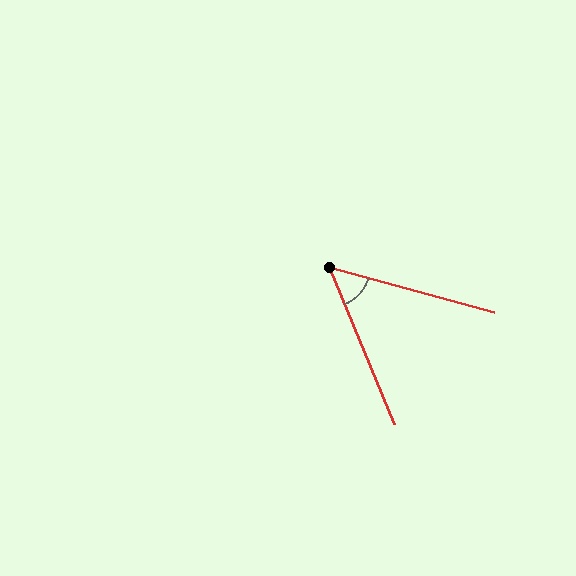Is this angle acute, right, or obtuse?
It is acute.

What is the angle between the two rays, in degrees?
Approximately 52 degrees.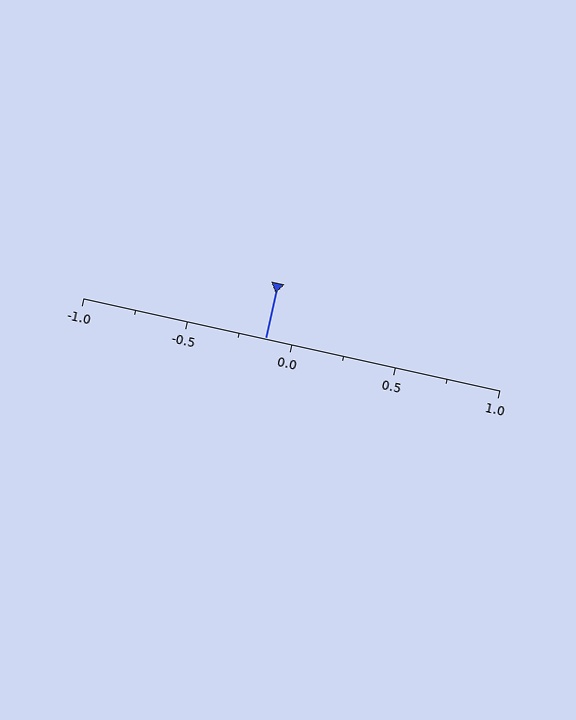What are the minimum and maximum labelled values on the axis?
The axis runs from -1.0 to 1.0.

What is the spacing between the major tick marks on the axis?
The major ticks are spaced 0.5 apart.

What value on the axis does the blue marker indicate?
The marker indicates approximately -0.12.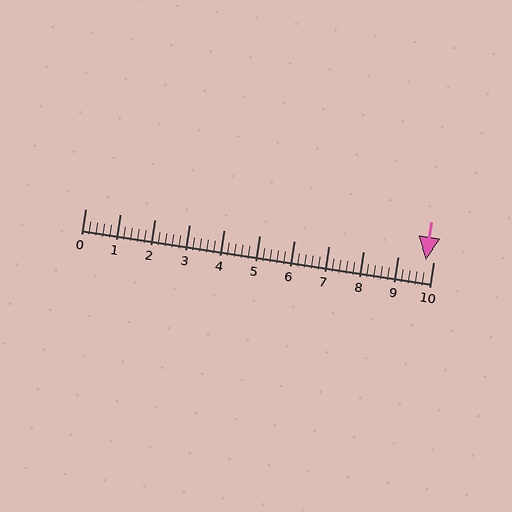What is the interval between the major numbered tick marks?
The major tick marks are spaced 1 units apart.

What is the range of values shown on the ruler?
The ruler shows values from 0 to 10.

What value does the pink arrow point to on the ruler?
The pink arrow points to approximately 9.8.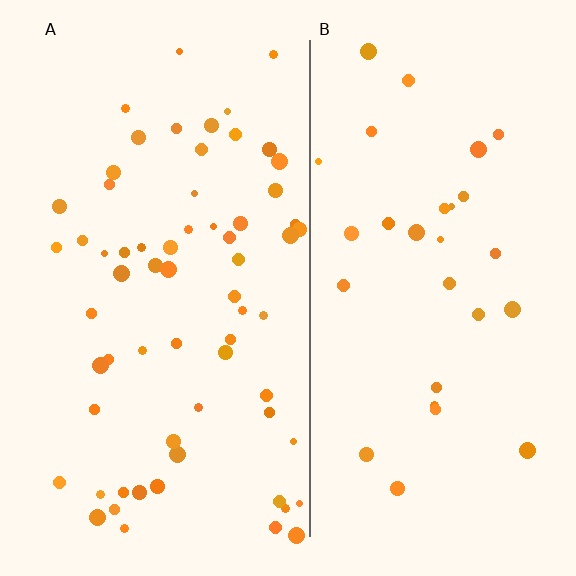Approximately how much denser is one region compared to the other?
Approximately 2.2× — region A over region B.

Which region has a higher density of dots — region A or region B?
A (the left).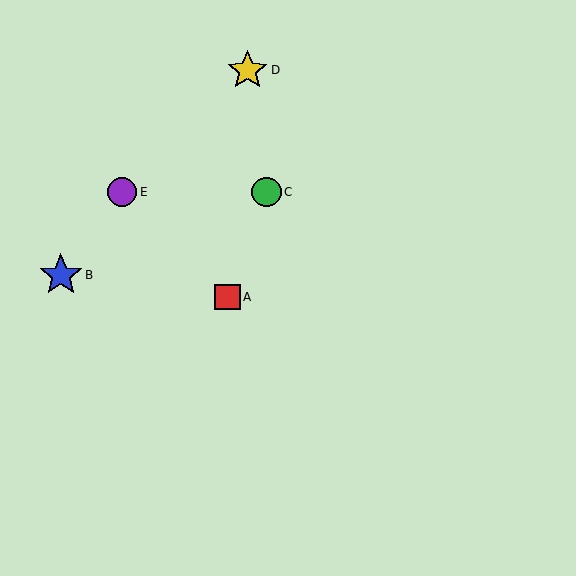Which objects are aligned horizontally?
Objects C, E are aligned horizontally.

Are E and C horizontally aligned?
Yes, both are at y≈192.